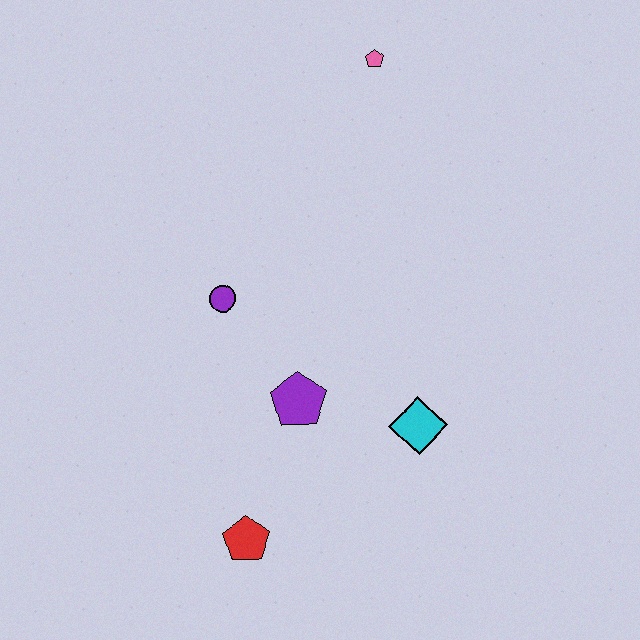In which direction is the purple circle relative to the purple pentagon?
The purple circle is above the purple pentagon.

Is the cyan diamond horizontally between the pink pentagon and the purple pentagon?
No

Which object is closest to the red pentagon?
The purple pentagon is closest to the red pentagon.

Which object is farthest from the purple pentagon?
The pink pentagon is farthest from the purple pentagon.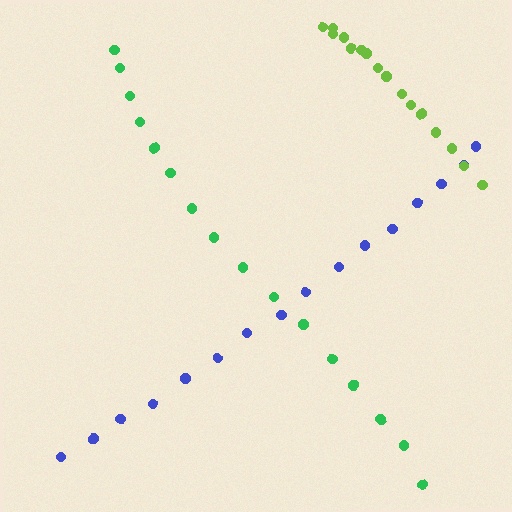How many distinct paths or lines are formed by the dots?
There are 3 distinct paths.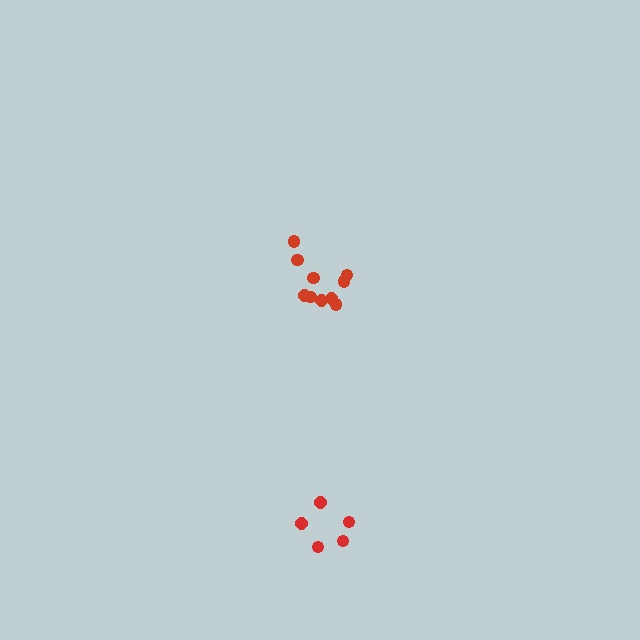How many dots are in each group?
Group 1: 10 dots, Group 2: 5 dots (15 total).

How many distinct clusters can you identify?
There are 2 distinct clusters.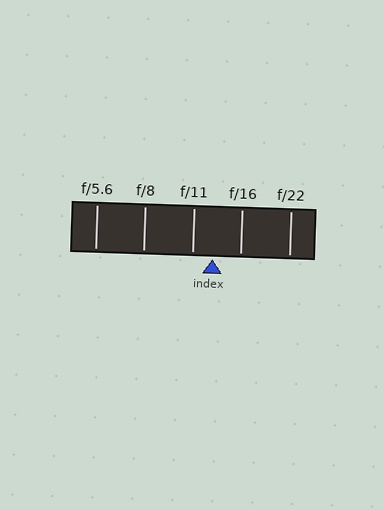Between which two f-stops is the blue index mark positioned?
The index mark is between f/11 and f/16.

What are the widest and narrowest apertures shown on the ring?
The widest aperture shown is f/5.6 and the narrowest is f/22.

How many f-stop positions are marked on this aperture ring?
There are 5 f-stop positions marked.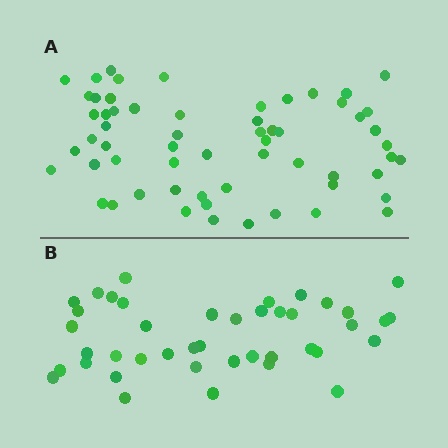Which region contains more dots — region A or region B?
Region A (the top region) has more dots.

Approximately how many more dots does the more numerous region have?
Region A has approximately 20 more dots than region B.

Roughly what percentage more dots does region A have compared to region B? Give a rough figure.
About 45% more.